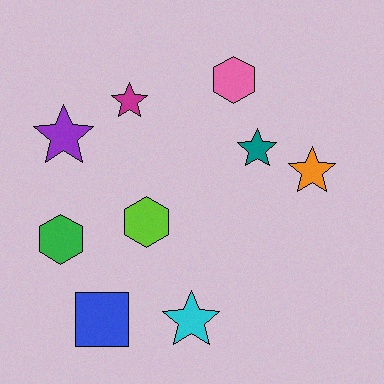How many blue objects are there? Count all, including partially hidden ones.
There is 1 blue object.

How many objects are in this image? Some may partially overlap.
There are 9 objects.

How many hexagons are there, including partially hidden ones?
There are 3 hexagons.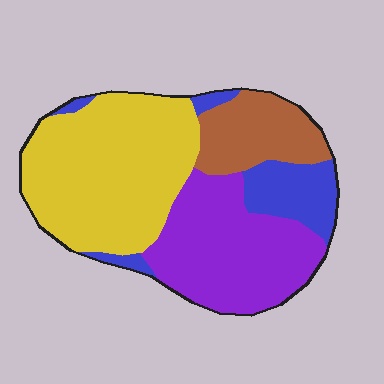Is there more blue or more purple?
Purple.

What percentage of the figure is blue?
Blue takes up about one eighth (1/8) of the figure.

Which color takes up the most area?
Yellow, at roughly 40%.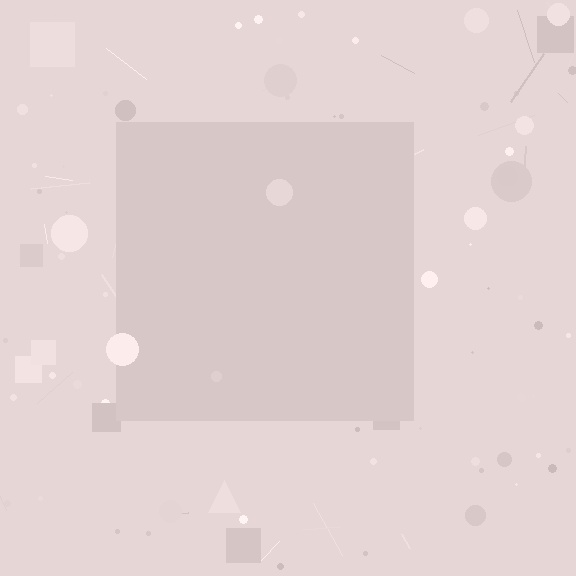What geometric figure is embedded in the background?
A square is embedded in the background.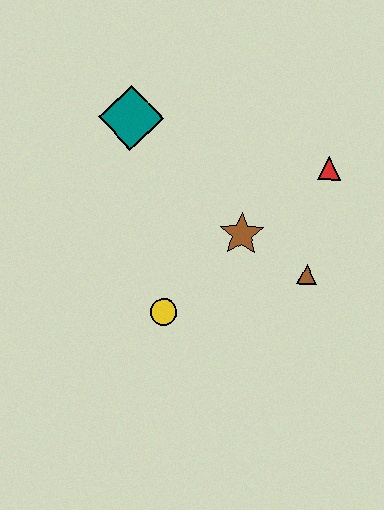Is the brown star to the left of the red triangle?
Yes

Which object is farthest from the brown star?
The teal diamond is farthest from the brown star.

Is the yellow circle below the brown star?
Yes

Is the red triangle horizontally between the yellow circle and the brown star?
No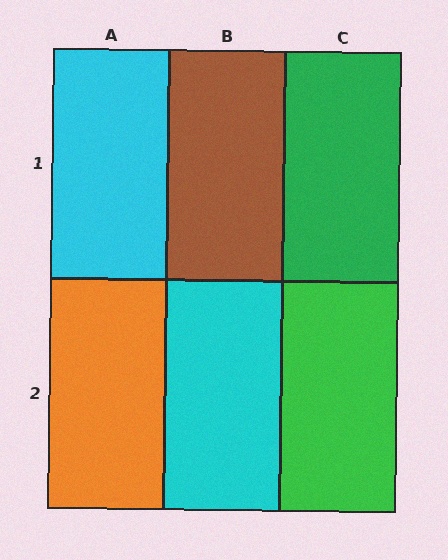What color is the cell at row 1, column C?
Green.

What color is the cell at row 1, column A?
Cyan.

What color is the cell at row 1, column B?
Brown.